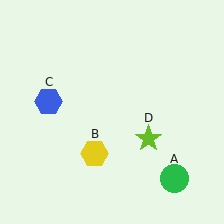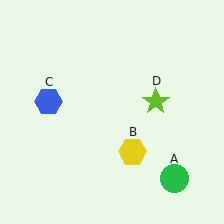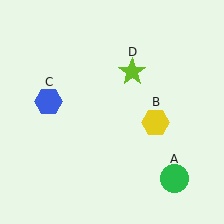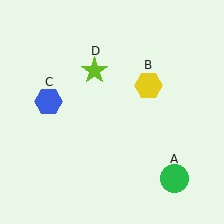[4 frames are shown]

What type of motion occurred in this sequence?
The yellow hexagon (object B), lime star (object D) rotated counterclockwise around the center of the scene.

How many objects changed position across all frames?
2 objects changed position: yellow hexagon (object B), lime star (object D).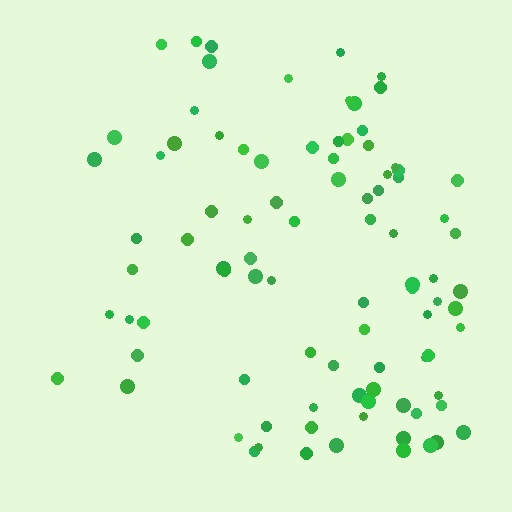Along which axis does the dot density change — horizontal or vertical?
Horizontal.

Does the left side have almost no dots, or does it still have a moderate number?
Still a moderate number, just noticeably fewer than the right.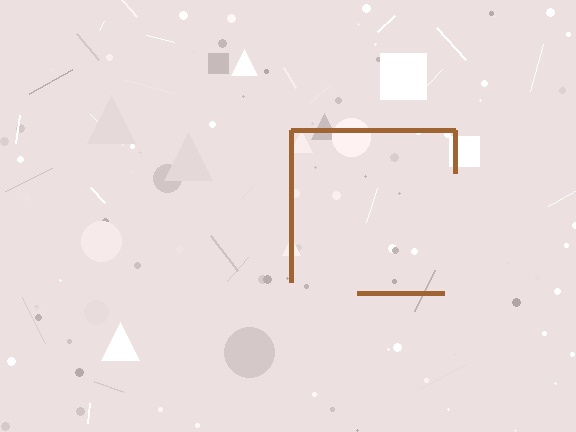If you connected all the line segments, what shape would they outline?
They would outline a square.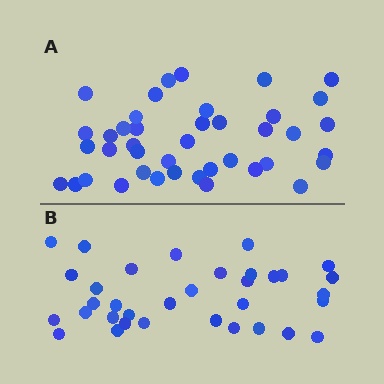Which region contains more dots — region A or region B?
Region A (the top region) has more dots.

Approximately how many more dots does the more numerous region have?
Region A has roughly 8 or so more dots than region B.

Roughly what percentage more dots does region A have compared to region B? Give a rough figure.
About 20% more.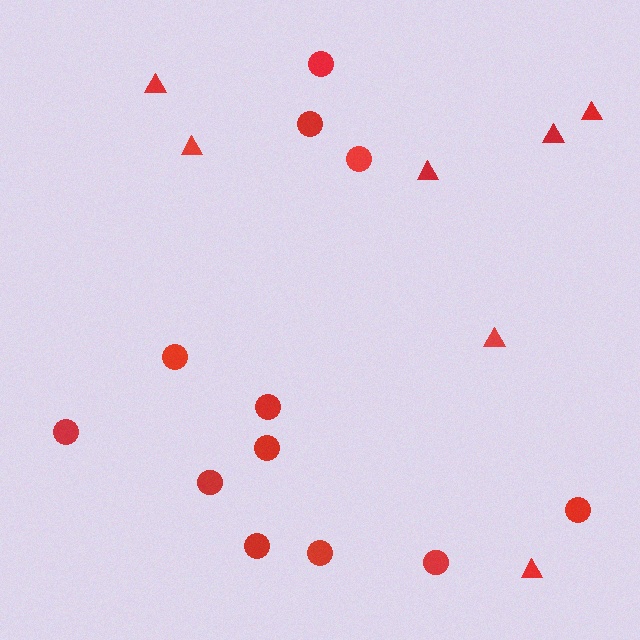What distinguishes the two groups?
There are 2 groups: one group of circles (12) and one group of triangles (7).